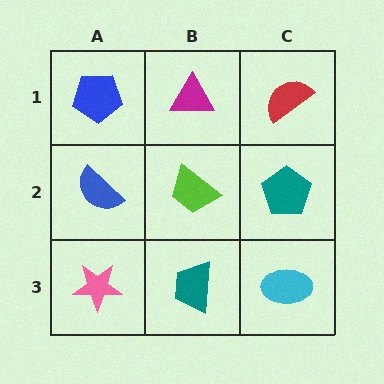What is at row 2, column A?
A blue semicircle.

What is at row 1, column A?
A blue pentagon.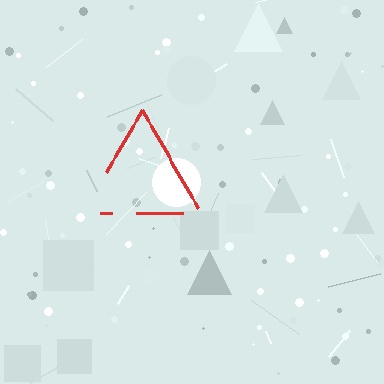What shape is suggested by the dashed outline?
The dashed outline suggests a triangle.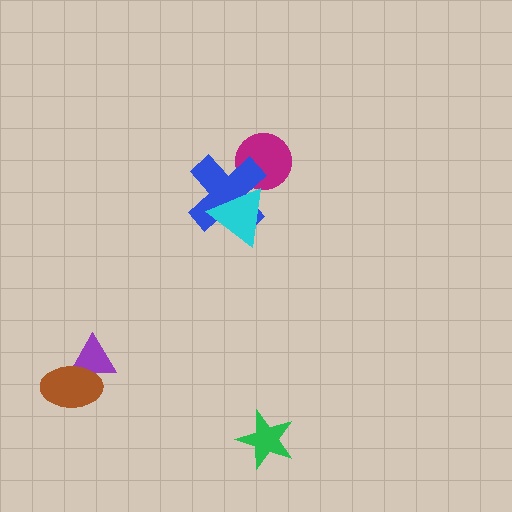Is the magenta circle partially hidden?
Yes, it is partially covered by another shape.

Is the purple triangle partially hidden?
Yes, it is partially covered by another shape.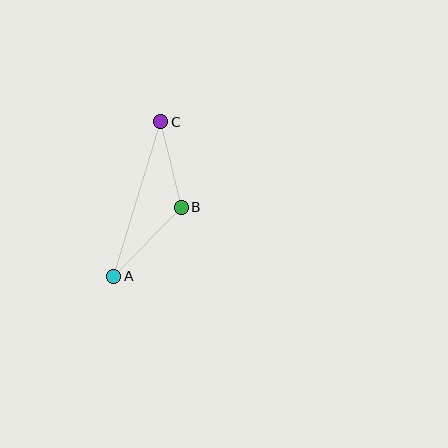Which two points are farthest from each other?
Points A and C are farthest from each other.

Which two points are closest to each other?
Points B and C are closest to each other.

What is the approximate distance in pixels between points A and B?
The distance between A and B is approximately 96 pixels.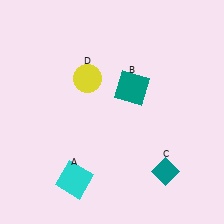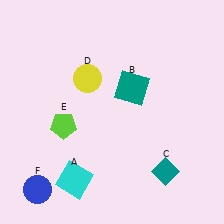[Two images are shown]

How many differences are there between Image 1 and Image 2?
There are 2 differences between the two images.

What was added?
A lime pentagon (E), a blue circle (F) were added in Image 2.